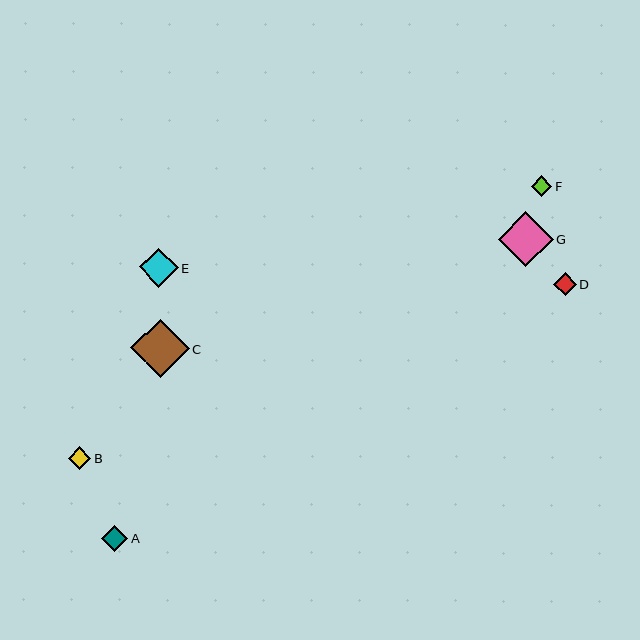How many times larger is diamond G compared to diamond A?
Diamond G is approximately 2.1 times the size of diamond A.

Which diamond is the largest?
Diamond C is the largest with a size of approximately 58 pixels.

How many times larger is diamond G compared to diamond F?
Diamond G is approximately 2.7 times the size of diamond F.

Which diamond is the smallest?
Diamond F is the smallest with a size of approximately 20 pixels.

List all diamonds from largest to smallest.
From largest to smallest: C, G, E, A, D, B, F.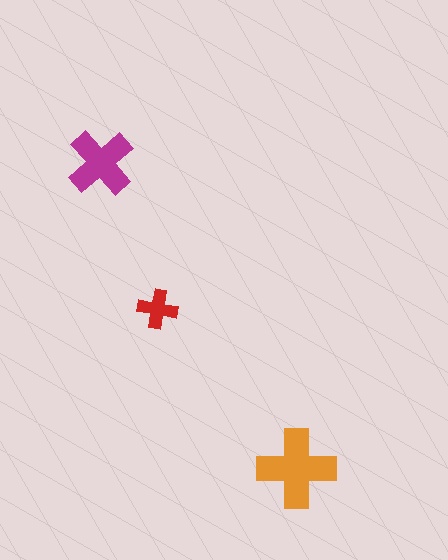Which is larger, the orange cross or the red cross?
The orange one.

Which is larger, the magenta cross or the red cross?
The magenta one.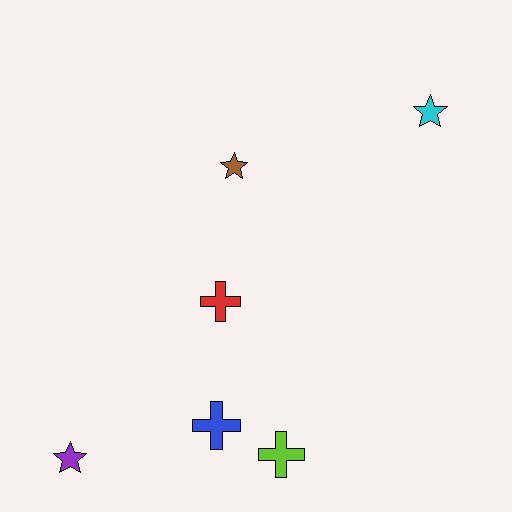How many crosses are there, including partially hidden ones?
There are 3 crosses.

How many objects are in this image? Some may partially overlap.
There are 6 objects.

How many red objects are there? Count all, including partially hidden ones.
There is 1 red object.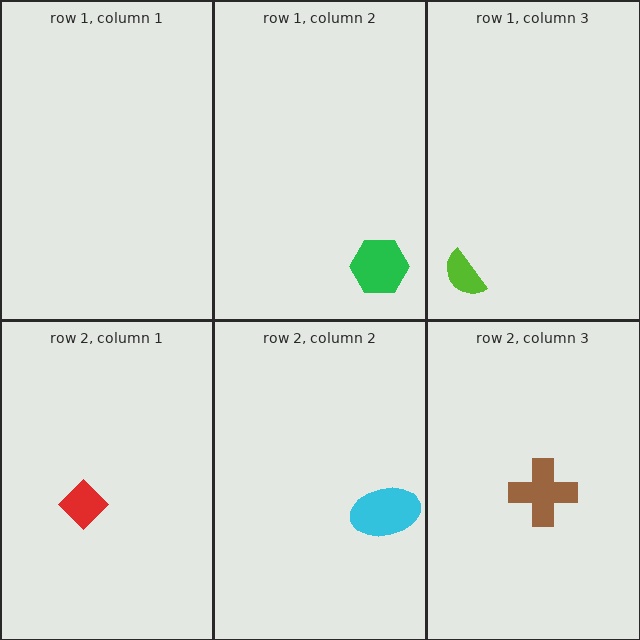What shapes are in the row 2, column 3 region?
The brown cross.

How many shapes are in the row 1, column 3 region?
1.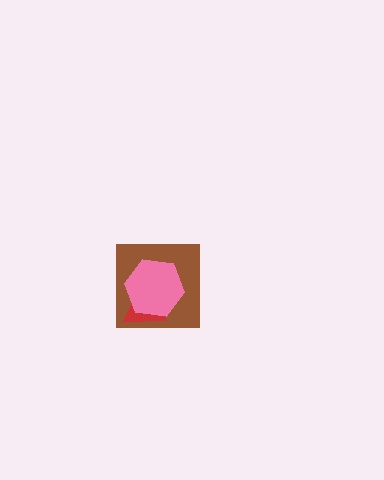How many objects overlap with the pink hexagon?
2 objects overlap with the pink hexagon.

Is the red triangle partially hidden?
Yes, it is partially covered by another shape.